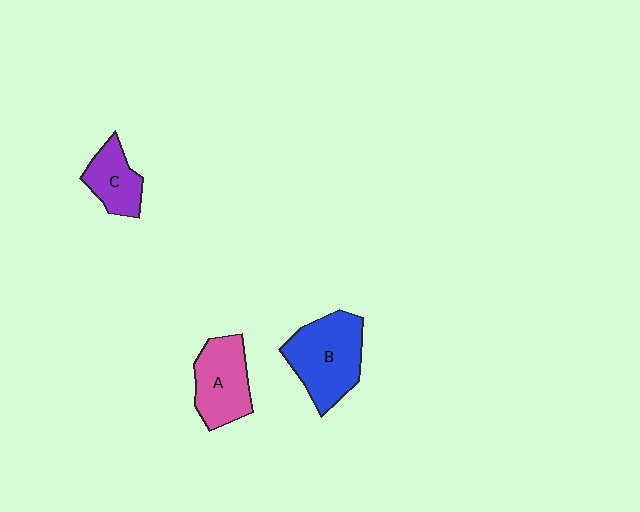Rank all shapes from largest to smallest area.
From largest to smallest: B (blue), A (pink), C (purple).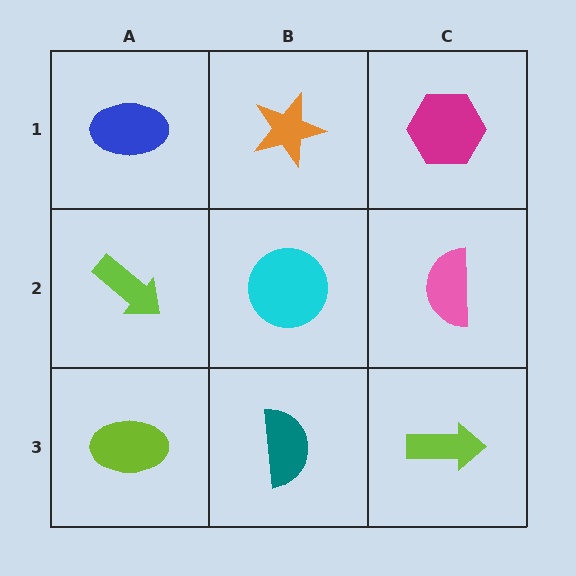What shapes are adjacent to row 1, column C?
A pink semicircle (row 2, column C), an orange star (row 1, column B).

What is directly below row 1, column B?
A cyan circle.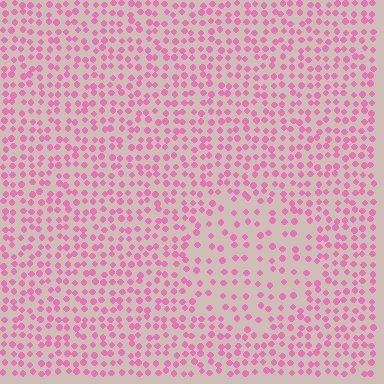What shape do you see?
I see a circle.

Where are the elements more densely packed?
The elements are more densely packed outside the circle boundary.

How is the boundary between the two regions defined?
The boundary is defined by a change in element density (approximately 1.8x ratio). All elements are the same color, size, and shape.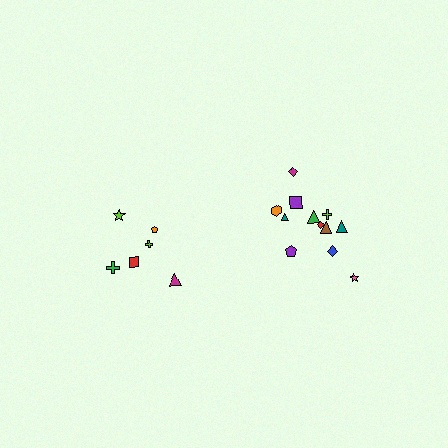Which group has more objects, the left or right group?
The right group.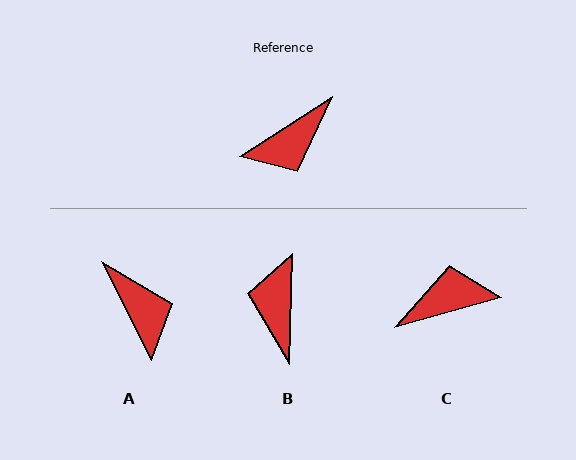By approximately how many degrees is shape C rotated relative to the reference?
Approximately 163 degrees counter-clockwise.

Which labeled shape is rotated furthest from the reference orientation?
C, about 163 degrees away.